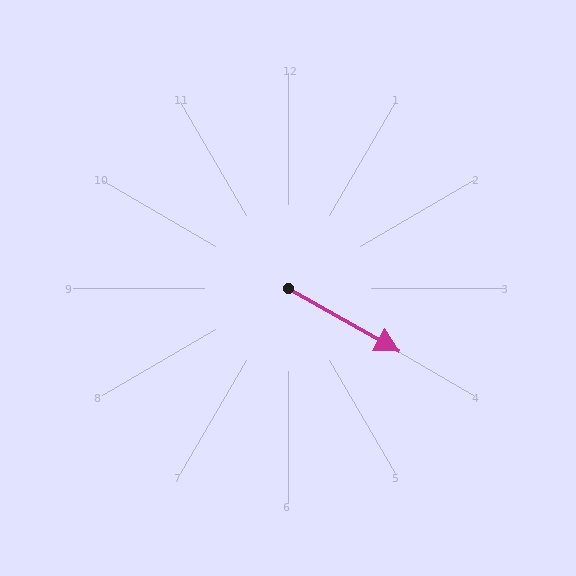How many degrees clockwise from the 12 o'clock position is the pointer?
Approximately 120 degrees.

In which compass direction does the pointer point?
Southeast.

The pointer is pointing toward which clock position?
Roughly 4 o'clock.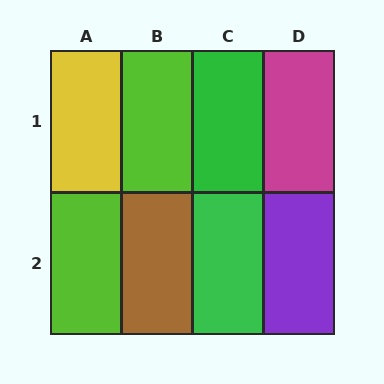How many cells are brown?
1 cell is brown.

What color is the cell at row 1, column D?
Magenta.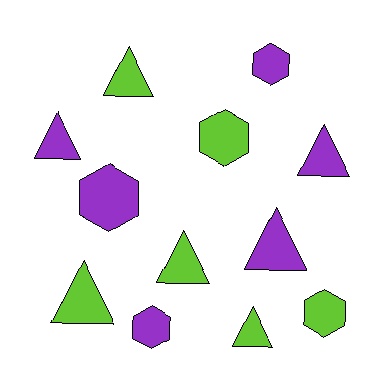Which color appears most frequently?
Purple, with 6 objects.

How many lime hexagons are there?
There are 2 lime hexagons.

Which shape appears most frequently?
Triangle, with 7 objects.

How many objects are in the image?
There are 12 objects.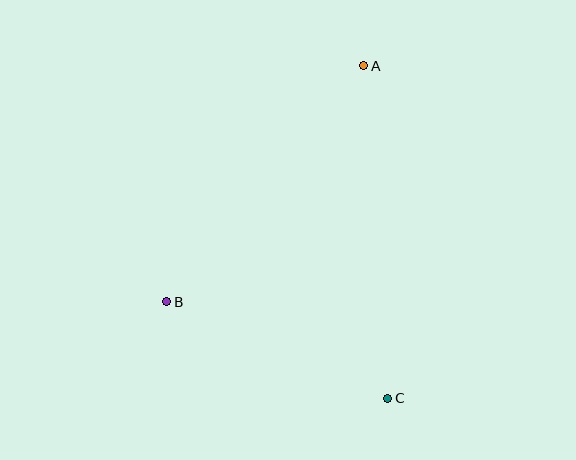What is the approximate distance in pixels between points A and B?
The distance between A and B is approximately 307 pixels.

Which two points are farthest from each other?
Points A and C are farthest from each other.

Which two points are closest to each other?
Points B and C are closest to each other.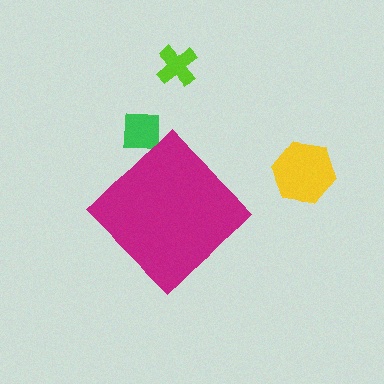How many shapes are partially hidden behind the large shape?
1 shape is partially hidden.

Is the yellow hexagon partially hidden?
No, the yellow hexagon is fully visible.